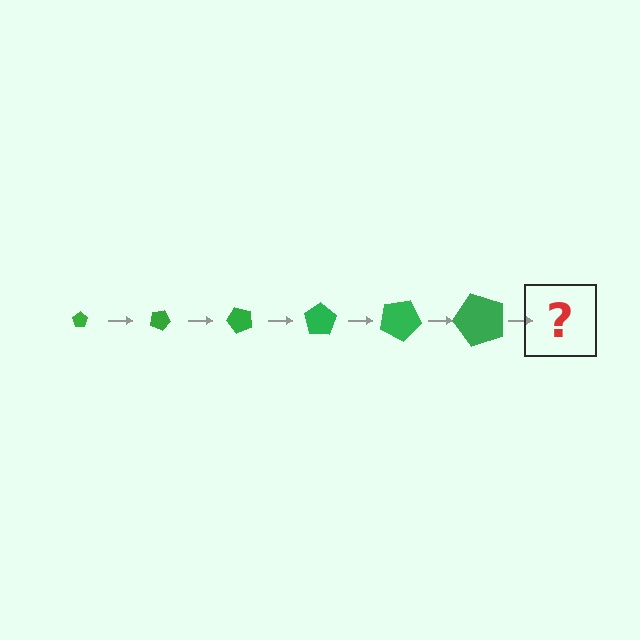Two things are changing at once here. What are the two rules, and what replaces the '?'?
The two rules are that the pentagon grows larger each step and it rotates 25 degrees each step. The '?' should be a pentagon, larger than the previous one and rotated 150 degrees from the start.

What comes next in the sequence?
The next element should be a pentagon, larger than the previous one and rotated 150 degrees from the start.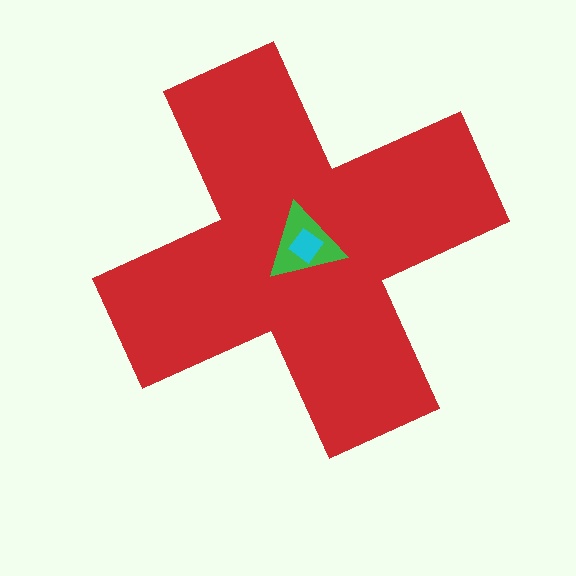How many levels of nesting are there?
3.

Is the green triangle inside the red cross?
Yes.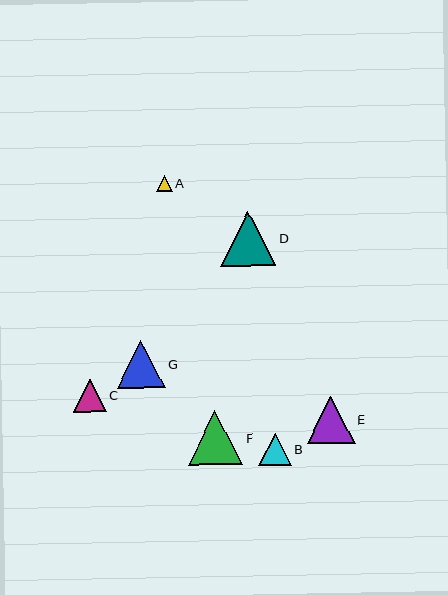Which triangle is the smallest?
Triangle A is the smallest with a size of approximately 16 pixels.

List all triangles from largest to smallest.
From largest to smallest: D, F, G, E, C, B, A.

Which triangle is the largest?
Triangle D is the largest with a size of approximately 55 pixels.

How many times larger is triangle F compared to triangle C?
Triangle F is approximately 1.6 times the size of triangle C.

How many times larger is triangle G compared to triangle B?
Triangle G is approximately 1.5 times the size of triangle B.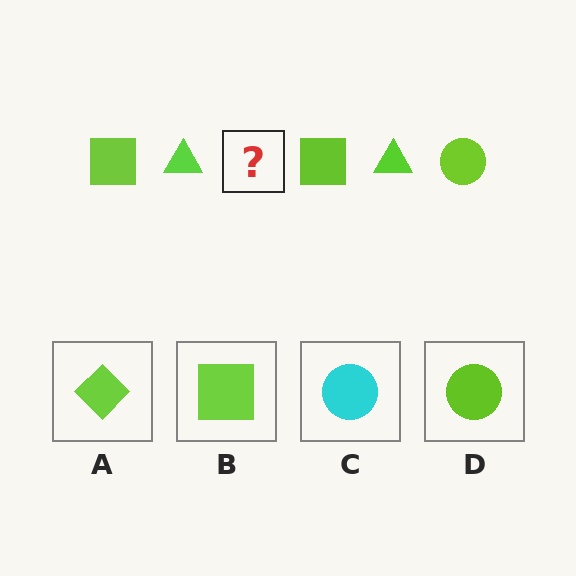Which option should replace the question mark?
Option D.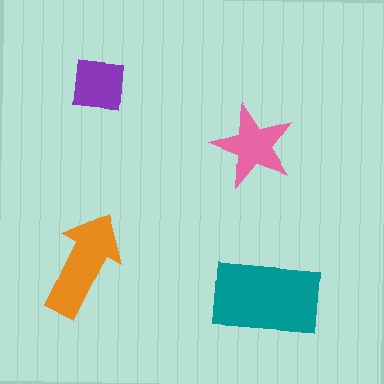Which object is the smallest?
The purple square.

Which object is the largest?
The teal rectangle.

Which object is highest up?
The purple square is topmost.